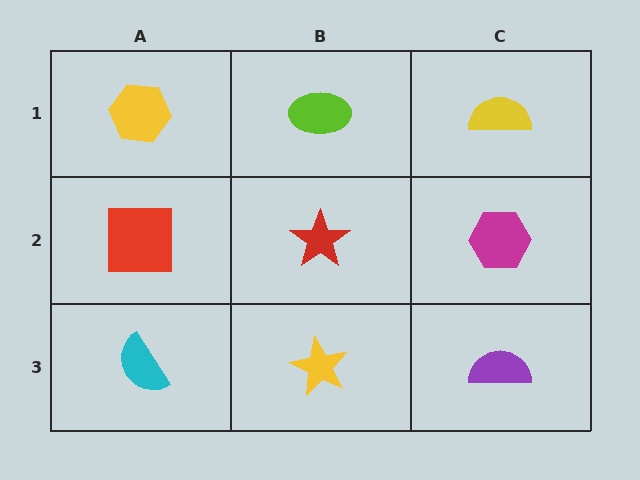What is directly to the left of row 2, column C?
A red star.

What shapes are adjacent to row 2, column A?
A yellow hexagon (row 1, column A), a cyan semicircle (row 3, column A), a red star (row 2, column B).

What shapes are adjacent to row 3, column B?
A red star (row 2, column B), a cyan semicircle (row 3, column A), a purple semicircle (row 3, column C).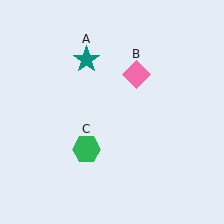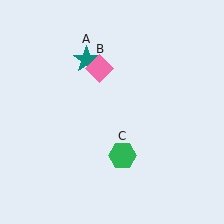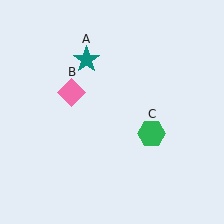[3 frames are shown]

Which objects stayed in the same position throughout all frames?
Teal star (object A) remained stationary.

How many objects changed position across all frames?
2 objects changed position: pink diamond (object B), green hexagon (object C).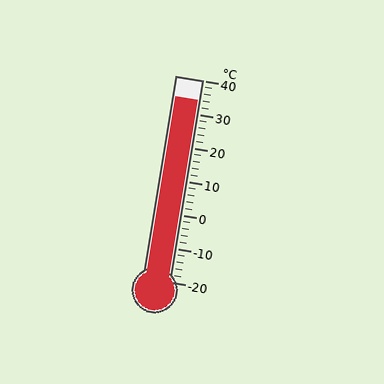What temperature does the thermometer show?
The thermometer shows approximately 34°C.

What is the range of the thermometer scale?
The thermometer scale ranges from -20°C to 40°C.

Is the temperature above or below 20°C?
The temperature is above 20°C.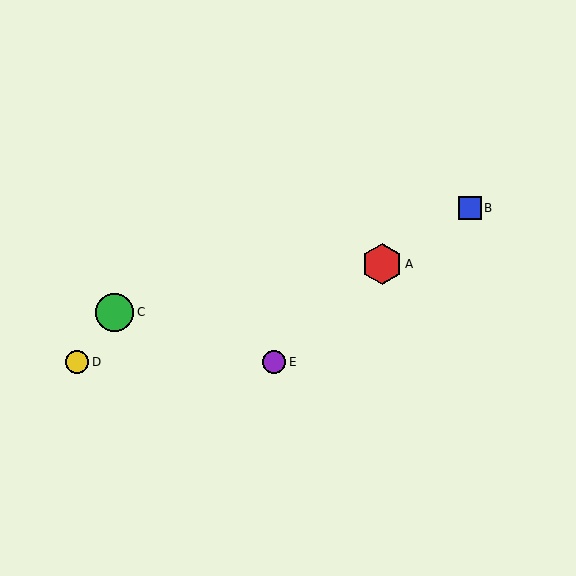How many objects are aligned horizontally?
2 objects (D, E) are aligned horizontally.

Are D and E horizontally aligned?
Yes, both are at y≈362.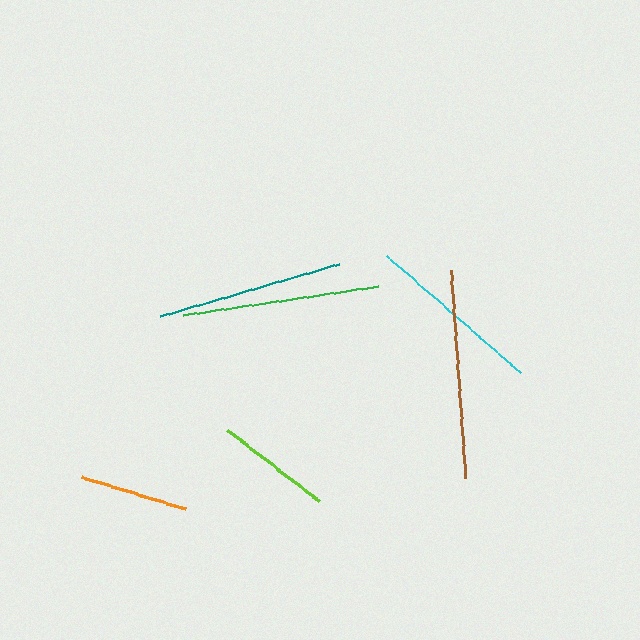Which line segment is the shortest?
The orange line is the shortest at approximately 109 pixels.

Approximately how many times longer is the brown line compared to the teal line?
The brown line is approximately 1.1 times the length of the teal line.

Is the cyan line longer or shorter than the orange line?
The cyan line is longer than the orange line.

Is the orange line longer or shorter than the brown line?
The brown line is longer than the orange line.